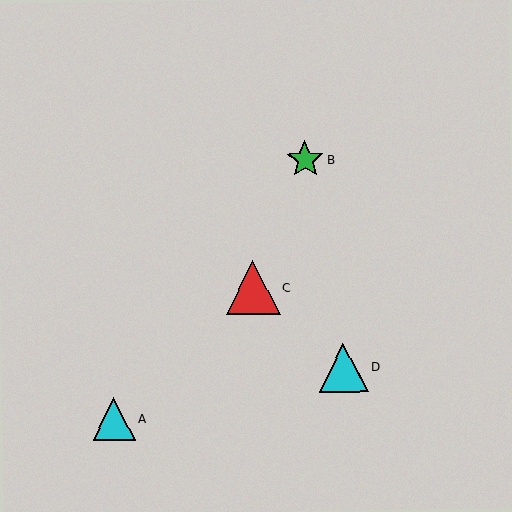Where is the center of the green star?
The center of the green star is at (305, 160).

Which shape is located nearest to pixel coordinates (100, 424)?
The cyan triangle (labeled A) at (114, 419) is nearest to that location.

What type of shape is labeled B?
Shape B is a green star.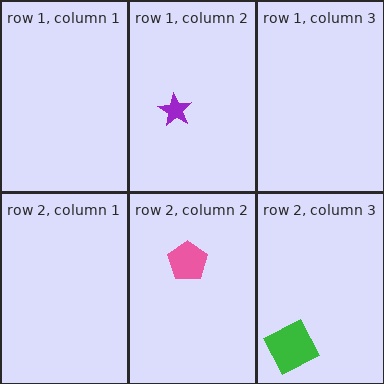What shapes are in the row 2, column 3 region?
The green square.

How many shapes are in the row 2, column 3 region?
1.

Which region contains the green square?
The row 2, column 3 region.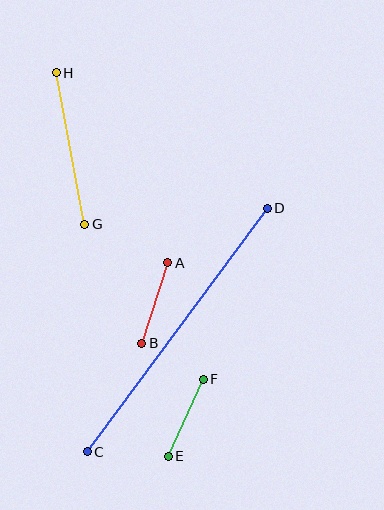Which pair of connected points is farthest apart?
Points C and D are farthest apart.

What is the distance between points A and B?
The distance is approximately 84 pixels.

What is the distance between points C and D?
The distance is approximately 303 pixels.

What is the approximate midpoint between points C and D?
The midpoint is at approximately (177, 330) pixels.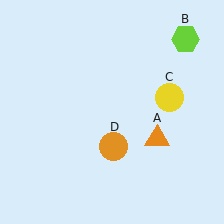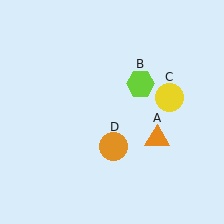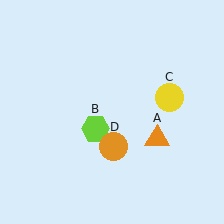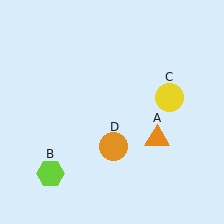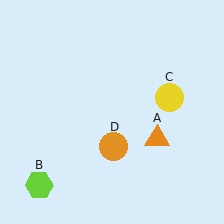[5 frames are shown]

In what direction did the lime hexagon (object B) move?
The lime hexagon (object B) moved down and to the left.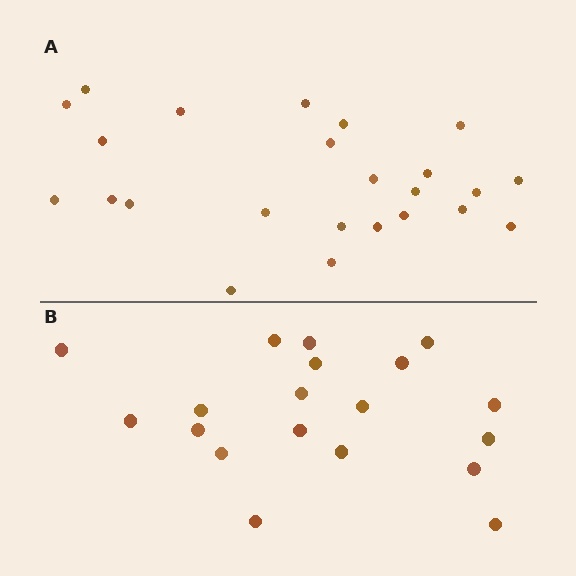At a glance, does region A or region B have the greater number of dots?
Region A (the top region) has more dots.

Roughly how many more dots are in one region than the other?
Region A has about 5 more dots than region B.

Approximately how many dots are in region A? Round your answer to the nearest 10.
About 20 dots. (The exact count is 24, which rounds to 20.)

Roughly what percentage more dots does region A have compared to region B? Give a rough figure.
About 25% more.